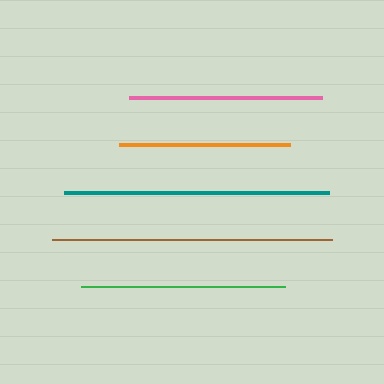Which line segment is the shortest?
The orange line is the shortest at approximately 170 pixels.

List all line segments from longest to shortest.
From longest to shortest: brown, teal, green, pink, orange.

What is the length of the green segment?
The green segment is approximately 204 pixels long.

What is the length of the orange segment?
The orange segment is approximately 170 pixels long.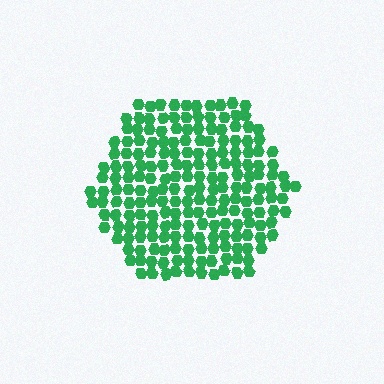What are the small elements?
The small elements are hexagons.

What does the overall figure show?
The overall figure shows a hexagon.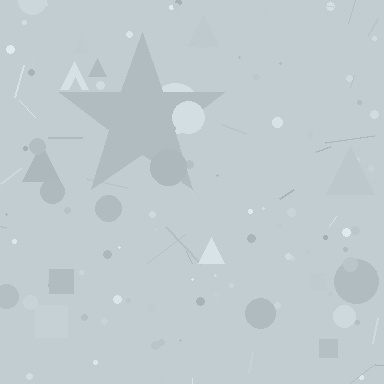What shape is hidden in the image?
A star is hidden in the image.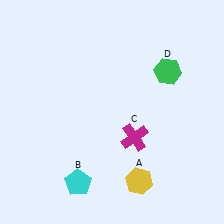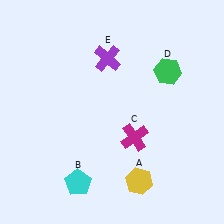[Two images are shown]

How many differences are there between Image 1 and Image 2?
There is 1 difference between the two images.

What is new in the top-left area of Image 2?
A purple cross (E) was added in the top-left area of Image 2.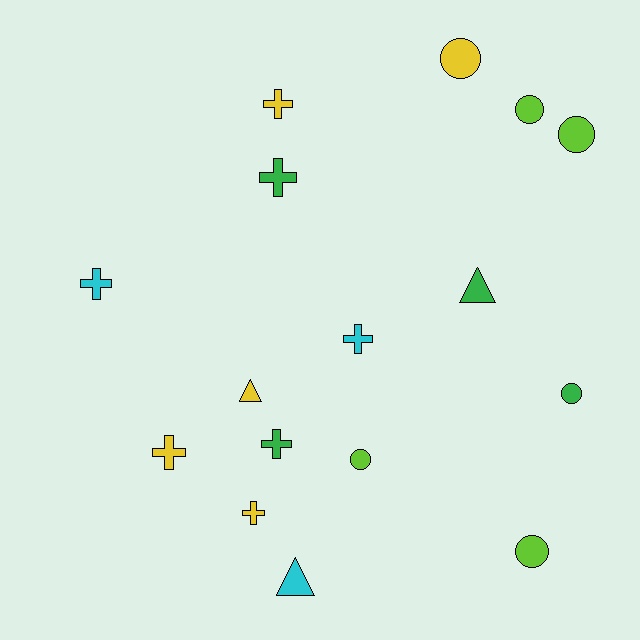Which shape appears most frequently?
Cross, with 7 objects.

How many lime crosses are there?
There are no lime crosses.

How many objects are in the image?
There are 16 objects.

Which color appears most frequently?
Yellow, with 5 objects.